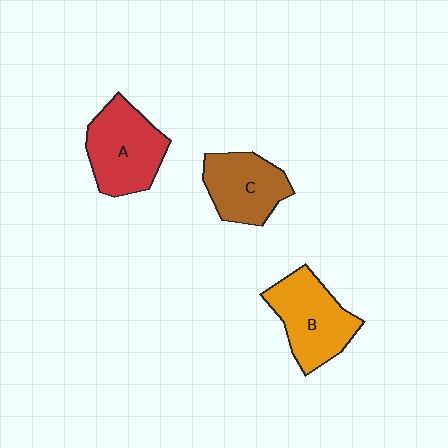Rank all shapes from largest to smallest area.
From largest to smallest: A (red), B (orange), C (brown).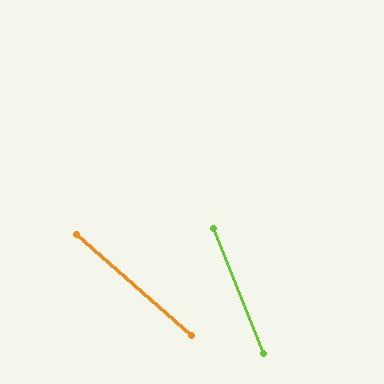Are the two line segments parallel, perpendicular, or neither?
Neither parallel nor perpendicular — they differ by about 27°.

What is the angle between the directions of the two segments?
Approximately 27 degrees.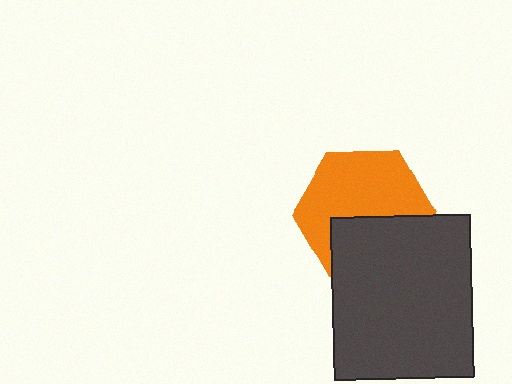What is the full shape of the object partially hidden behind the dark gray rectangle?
The partially hidden object is an orange hexagon.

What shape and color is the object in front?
The object in front is a dark gray rectangle.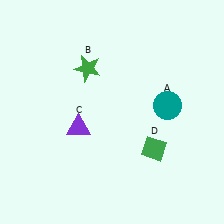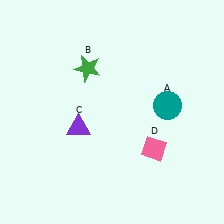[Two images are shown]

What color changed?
The diamond (D) changed from green in Image 1 to pink in Image 2.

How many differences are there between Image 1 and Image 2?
There is 1 difference between the two images.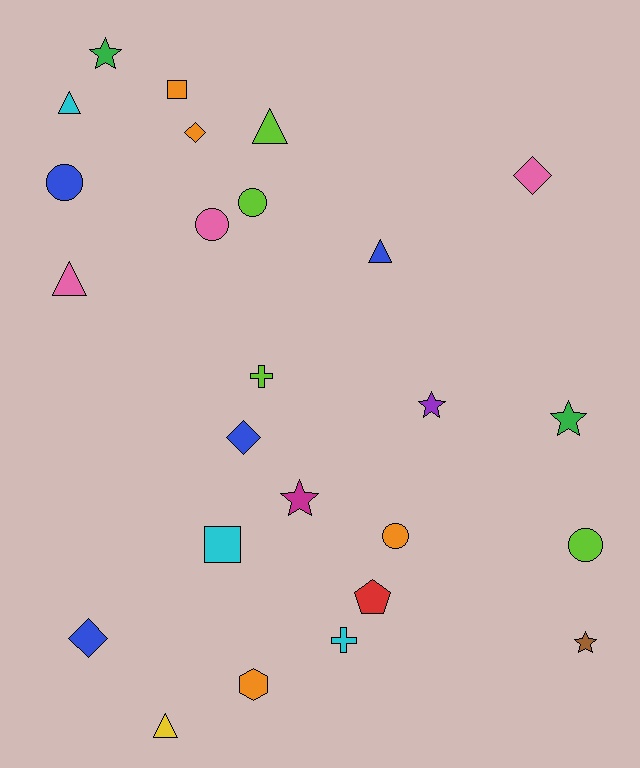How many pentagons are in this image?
There is 1 pentagon.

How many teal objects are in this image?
There are no teal objects.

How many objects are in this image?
There are 25 objects.